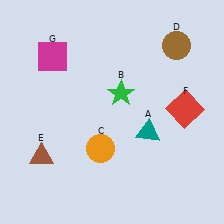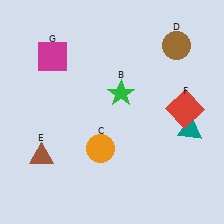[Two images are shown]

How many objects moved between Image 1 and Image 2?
1 object moved between the two images.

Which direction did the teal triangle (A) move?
The teal triangle (A) moved right.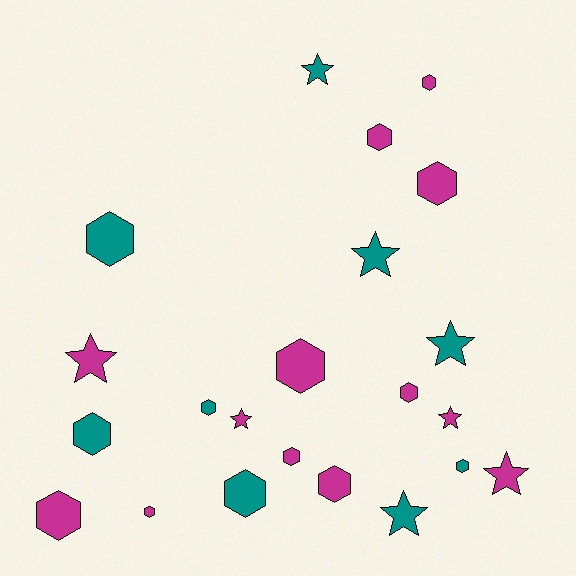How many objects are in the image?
There are 22 objects.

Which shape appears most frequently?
Hexagon, with 14 objects.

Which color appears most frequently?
Magenta, with 13 objects.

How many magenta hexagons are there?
There are 9 magenta hexagons.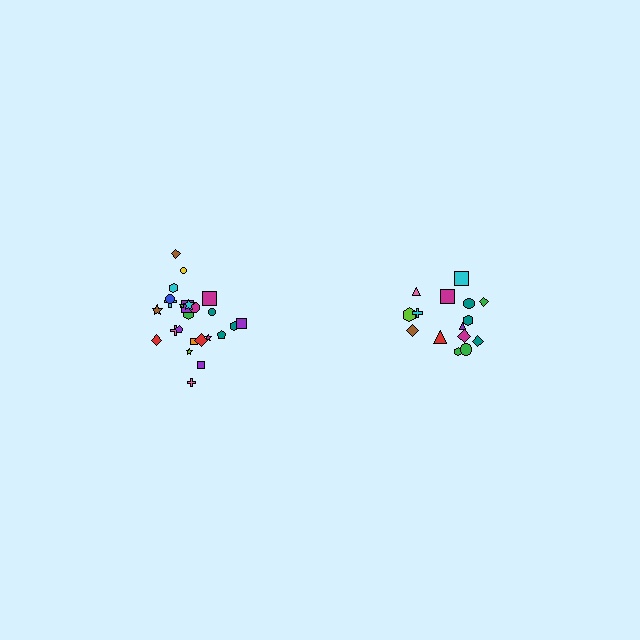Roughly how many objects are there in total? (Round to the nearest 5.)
Roughly 40 objects in total.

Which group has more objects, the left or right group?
The left group.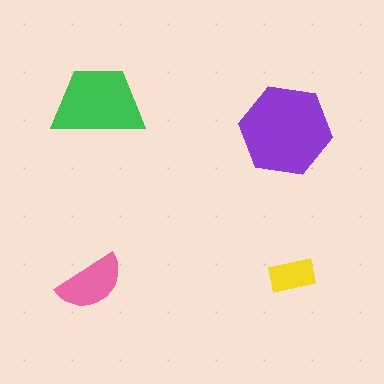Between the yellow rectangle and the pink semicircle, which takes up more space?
The pink semicircle.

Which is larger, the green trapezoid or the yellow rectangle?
The green trapezoid.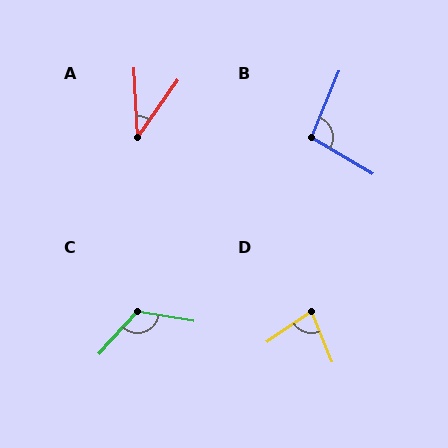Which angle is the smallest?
A, at approximately 38 degrees.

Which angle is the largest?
C, at approximately 122 degrees.